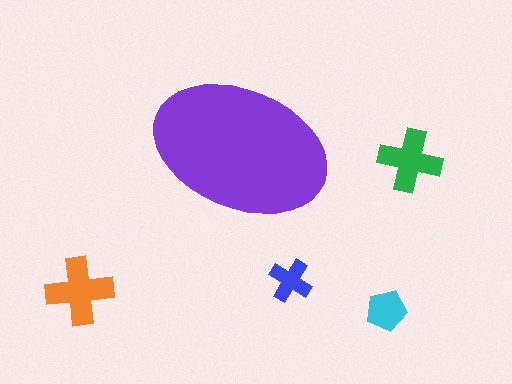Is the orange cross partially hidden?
No, the orange cross is fully visible.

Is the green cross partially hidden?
No, the green cross is fully visible.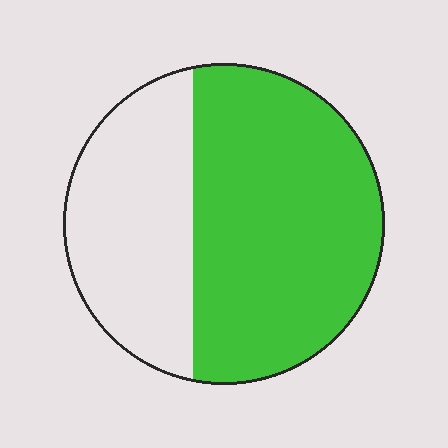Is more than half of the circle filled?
Yes.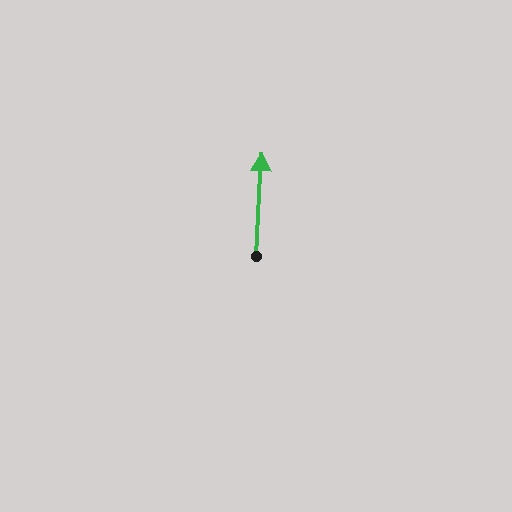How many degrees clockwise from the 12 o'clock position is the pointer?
Approximately 3 degrees.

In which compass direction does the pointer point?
North.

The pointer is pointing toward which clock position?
Roughly 12 o'clock.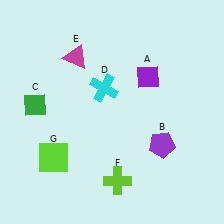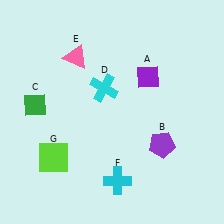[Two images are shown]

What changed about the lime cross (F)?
In Image 1, F is lime. In Image 2, it changed to cyan.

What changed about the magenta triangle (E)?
In Image 1, E is magenta. In Image 2, it changed to pink.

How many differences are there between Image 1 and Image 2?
There are 2 differences between the two images.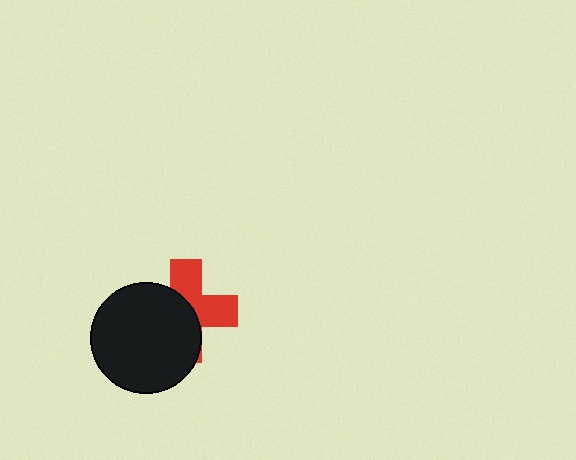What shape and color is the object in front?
The object in front is a black circle.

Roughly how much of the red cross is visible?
A small part of it is visible (roughly 45%).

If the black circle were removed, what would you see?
You would see the complete red cross.